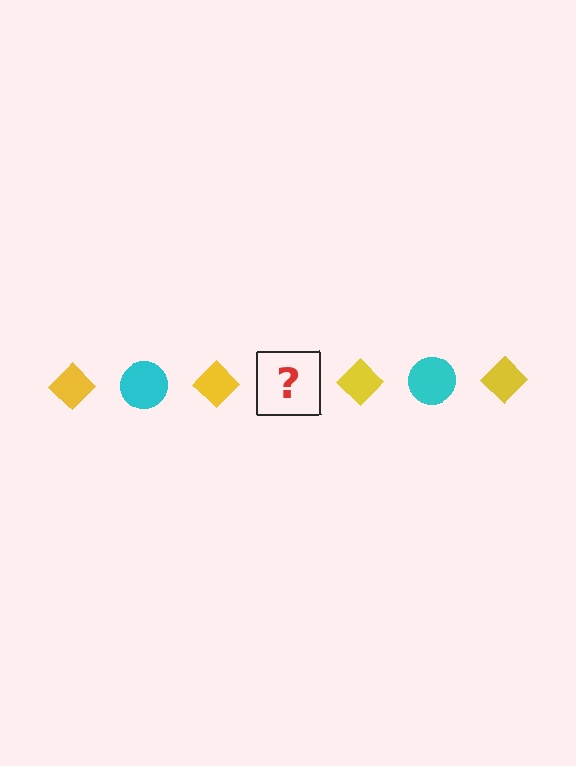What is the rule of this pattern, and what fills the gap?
The rule is that the pattern alternates between yellow diamond and cyan circle. The gap should be filled with a cyan circle.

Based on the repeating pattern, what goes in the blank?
The blank should be a cyan circle.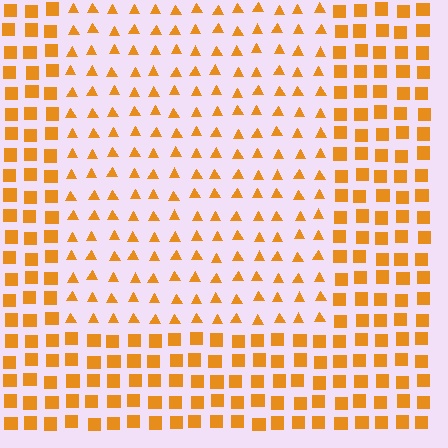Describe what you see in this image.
The image is filled with small orange elements arranged in a uniform grid. A rectangle-shaped region contains triangles, while the surrounding area contains squares. The boundary is defined purely by the change in element shape.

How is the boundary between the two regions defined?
The boundary is defined by a change in element shape: triangles inside vs. squares outside. All elements share the same color and spacing.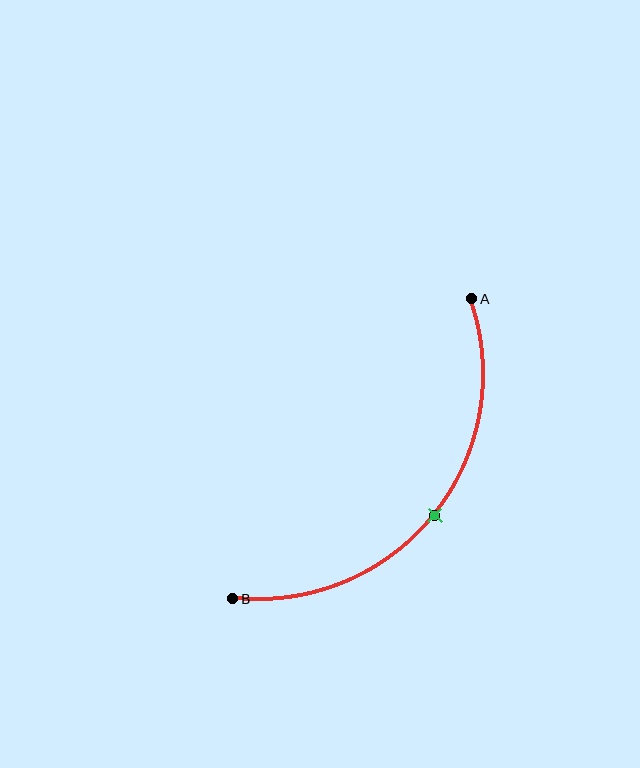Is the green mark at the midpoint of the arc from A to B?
Yes. The green mark lies on the arc at equal arc-length from both A and B — it is the arc midpoint.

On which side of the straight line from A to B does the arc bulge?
The arc bulges below and to the right of the straight line connecting A and B.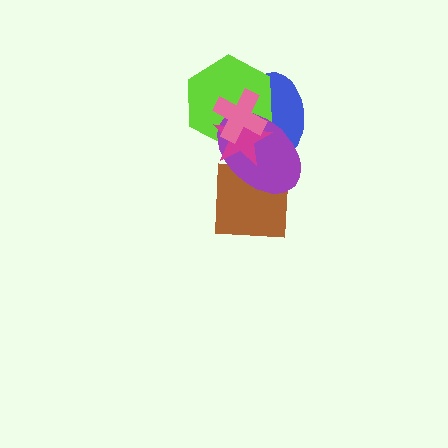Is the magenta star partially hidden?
Yes, it is partially covered by another shape.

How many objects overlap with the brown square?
2 objects overlap with the brown square.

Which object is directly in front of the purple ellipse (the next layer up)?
The magenta star is directly in front of the purple ellipse.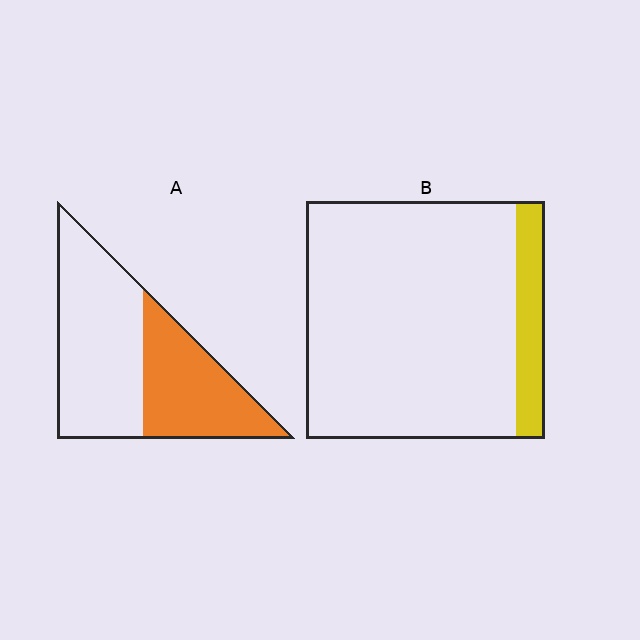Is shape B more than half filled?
No.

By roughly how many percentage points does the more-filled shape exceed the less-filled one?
By roughly 30 percentage points (A over B).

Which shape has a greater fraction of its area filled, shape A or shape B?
Shape A.